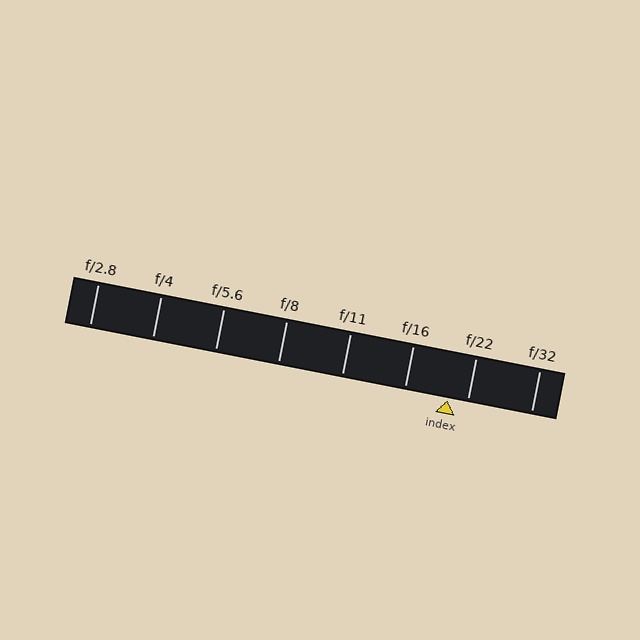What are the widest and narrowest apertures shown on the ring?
The widest aperture shown is f/2.8 and the narrowest is f/32.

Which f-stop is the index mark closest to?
The index mark is closest to f/22.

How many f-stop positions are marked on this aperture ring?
There are 8 f-stop positions marked.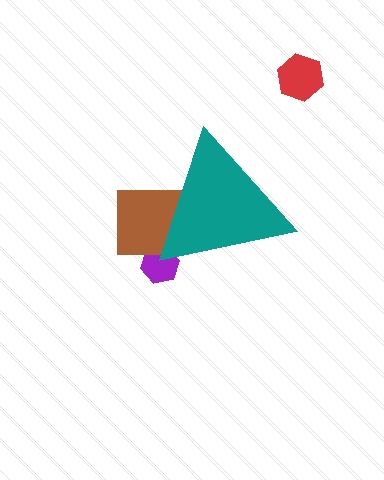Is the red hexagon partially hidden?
No, the red hexagon is fully visible.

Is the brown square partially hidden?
Yes, the brown square is partially hidden behind the teal triangle.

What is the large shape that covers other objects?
A teal triangle.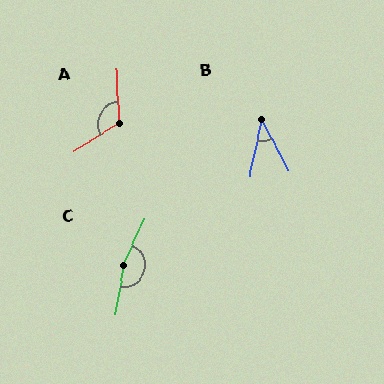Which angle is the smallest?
B, at approximately 39 degrees.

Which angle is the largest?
C, at approximately 165 degrees.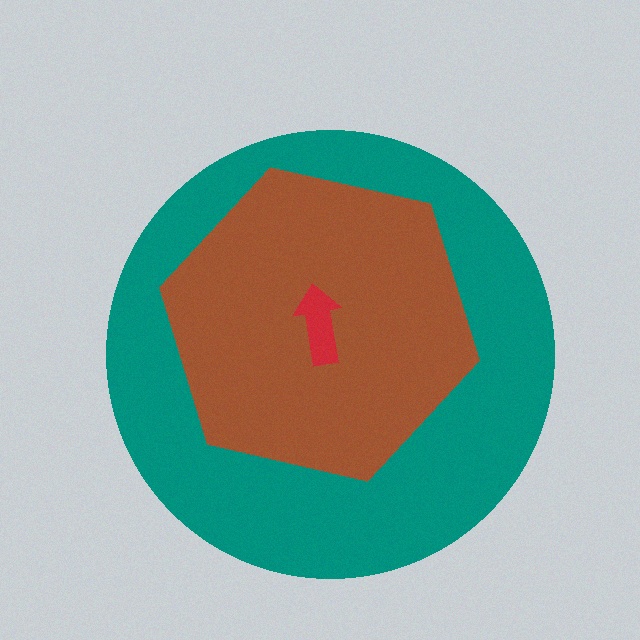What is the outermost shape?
The teal circle.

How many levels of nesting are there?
3.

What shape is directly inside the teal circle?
The brown hexagon.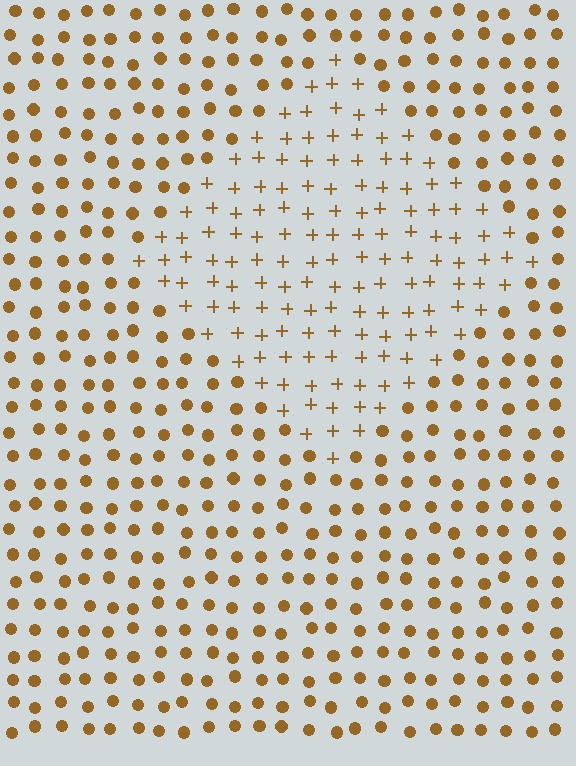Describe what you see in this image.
The image is filled with small brown elements arranged in a uniform grid. A diamond-shaped region contains plus signs, while the surrounding area contains circles. The boundary is defined purely by the change in element shape.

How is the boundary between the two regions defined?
The boundary is defined by a change in element shape: plus signs inside vs. circles outside. All elements share the same color and spacing.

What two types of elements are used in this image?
The image uses plus signs inside the diamond region and circles outside it.